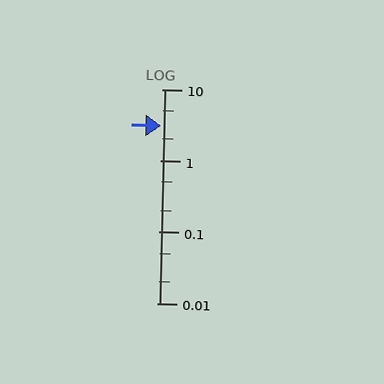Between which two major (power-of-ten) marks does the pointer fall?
The pointer is between 1 and 10.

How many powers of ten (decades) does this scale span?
The scale spans 3 decades, from 0.01 to 10.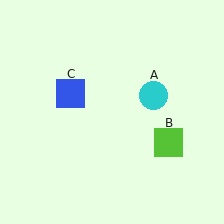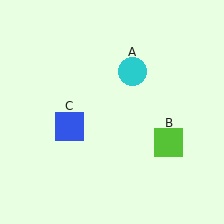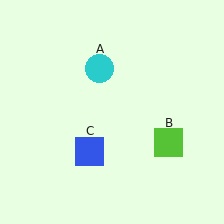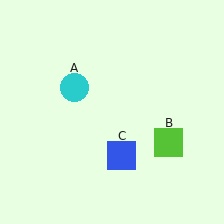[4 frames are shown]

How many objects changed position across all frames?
2 objects changed position: cyan circle (object A), blue square (object C).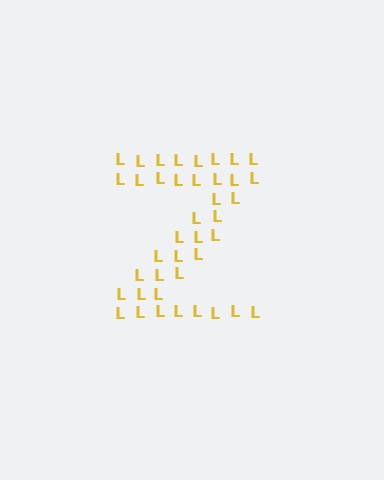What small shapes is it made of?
It is made of small letter L's.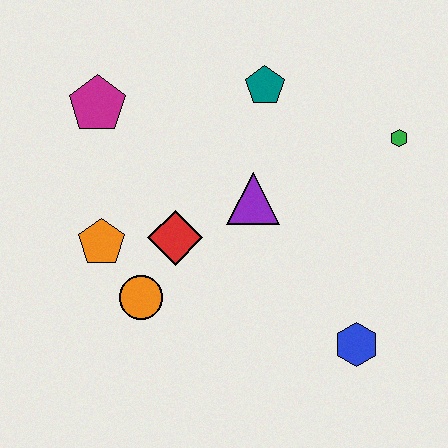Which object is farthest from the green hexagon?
The orange pentagon is farthest from the green hexagon.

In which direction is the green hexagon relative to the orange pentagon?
The green hexagon is to the right of the orange pentagon.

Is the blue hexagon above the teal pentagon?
No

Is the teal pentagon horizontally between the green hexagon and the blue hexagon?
No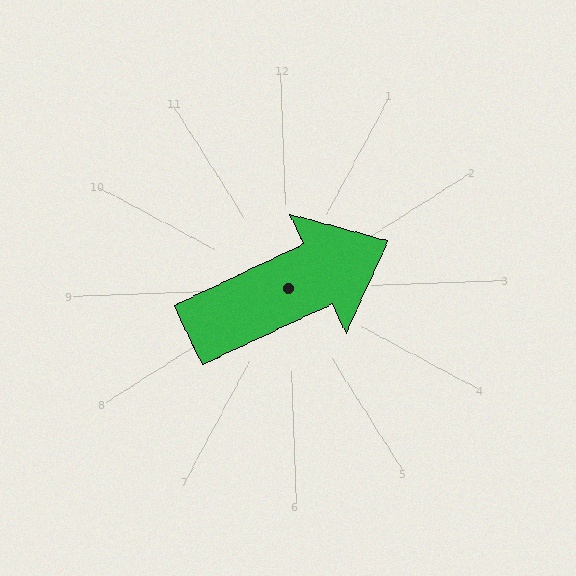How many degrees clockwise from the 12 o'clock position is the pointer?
Approximately 67 degrees.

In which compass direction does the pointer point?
Northeast.